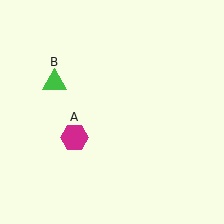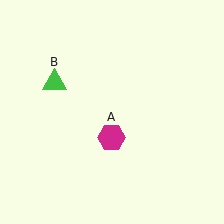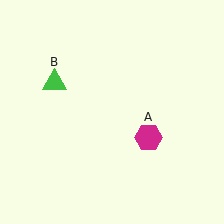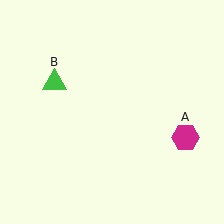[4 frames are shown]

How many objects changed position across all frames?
1 object changed position: magenta hexagon (object A).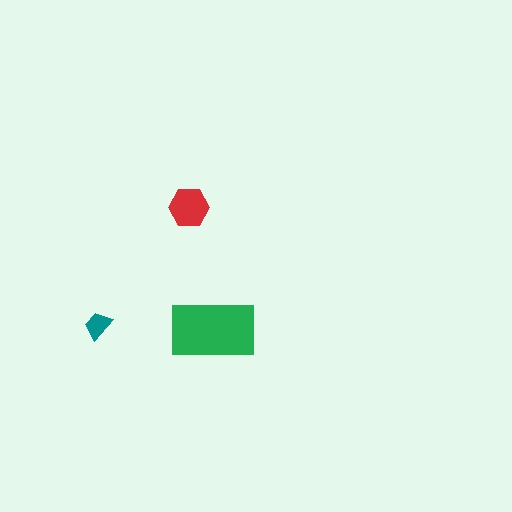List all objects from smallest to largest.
The teal trapezoid, the red hexagon, the green rectangle.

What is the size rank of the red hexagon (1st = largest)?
2nd.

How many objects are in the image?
There are 3 objects in the image.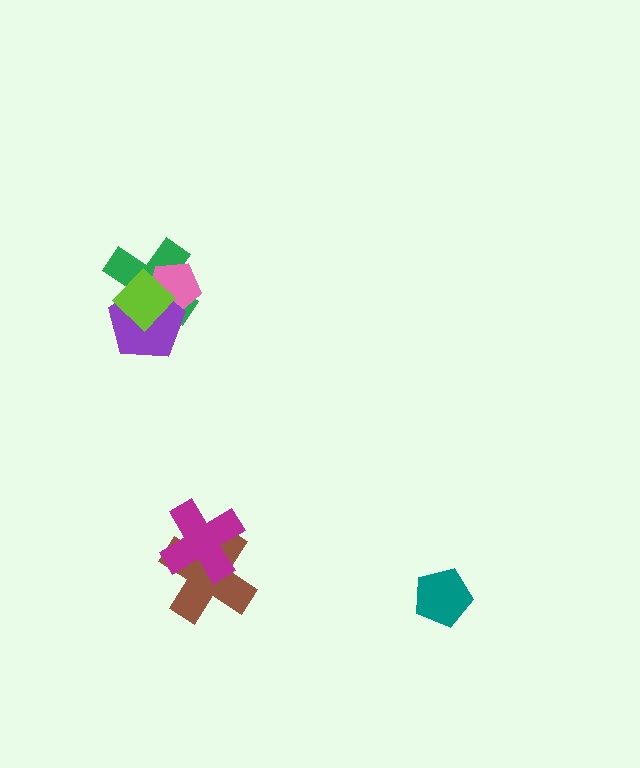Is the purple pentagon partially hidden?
Yes, it is partially covered by another shape.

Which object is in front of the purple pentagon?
The lime diamond is in front of the purple pentagon.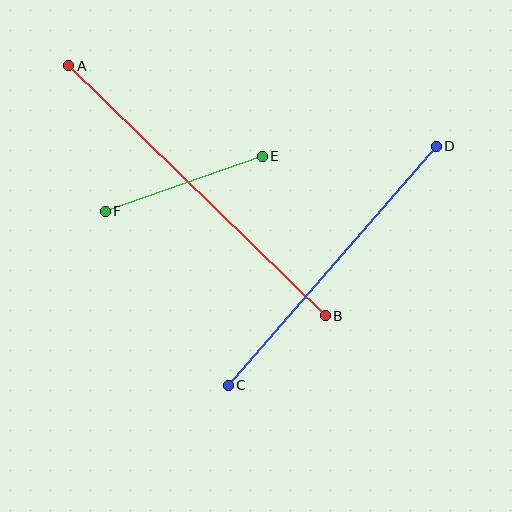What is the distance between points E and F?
The distance is approximately 166 pixels.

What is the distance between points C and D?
The distance is approximately 317 pixels.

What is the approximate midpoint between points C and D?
The midpoint is at approximately (332, 266) pixels.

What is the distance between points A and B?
The distance is approximately 358 pixels.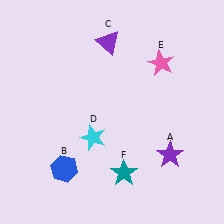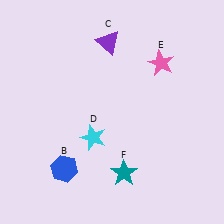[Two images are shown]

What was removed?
The purple star (A) was removed in Image 2.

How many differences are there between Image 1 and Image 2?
There is 1 difference between the two images.